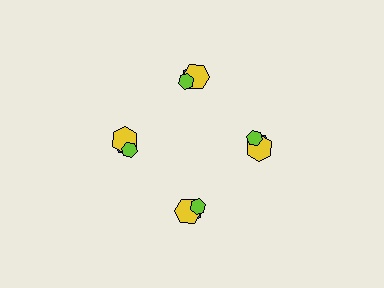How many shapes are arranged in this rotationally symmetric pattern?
There are 12 shapes, arranged in 4 groups of 3.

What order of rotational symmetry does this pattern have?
This pattern has 4-fold rotational symmetry.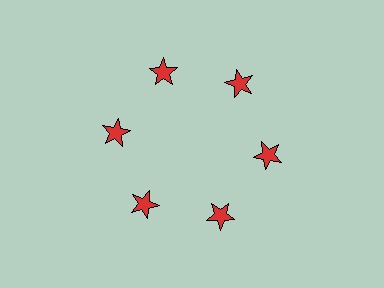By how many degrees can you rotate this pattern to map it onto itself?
The pattern maps onto itself every 60 degrees of rotation.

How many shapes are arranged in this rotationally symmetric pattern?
There are 6 shapes, arranged in 6 groups of 1.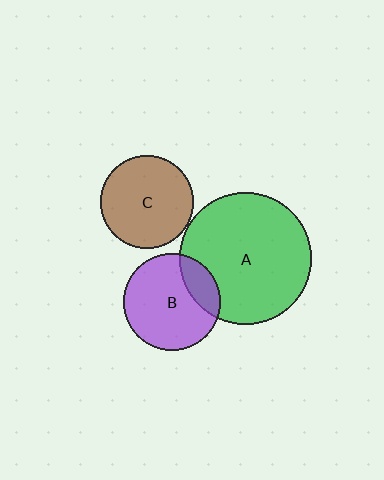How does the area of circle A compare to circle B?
Approximately 1.9 times.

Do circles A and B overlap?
Yes.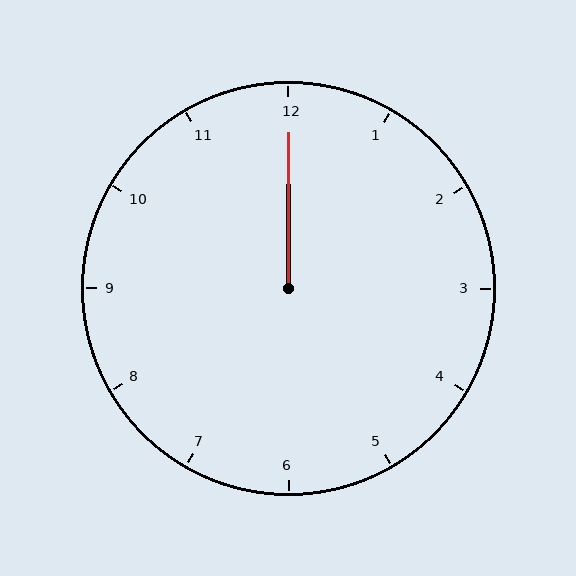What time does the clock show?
12:00.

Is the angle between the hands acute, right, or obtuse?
It is acute.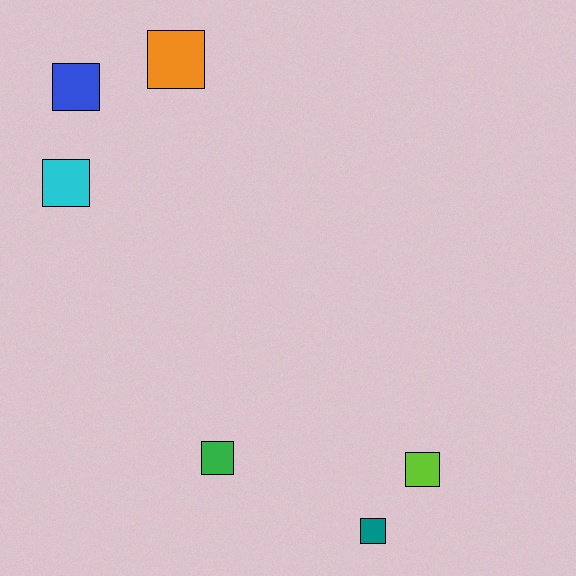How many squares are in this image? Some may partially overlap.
There are 6 squares.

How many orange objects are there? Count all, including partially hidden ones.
There is 1 orange object.